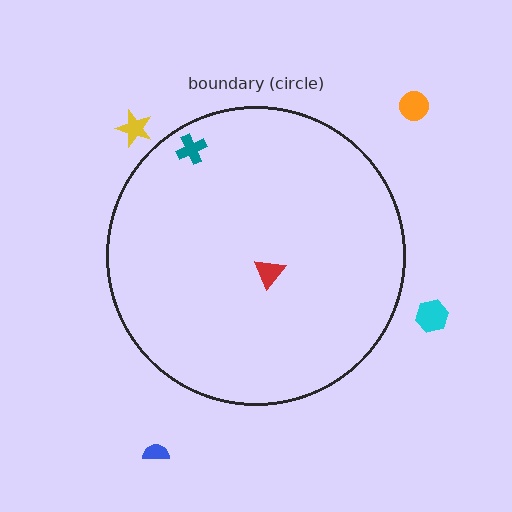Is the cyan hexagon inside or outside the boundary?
Outside.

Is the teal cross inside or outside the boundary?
Inside.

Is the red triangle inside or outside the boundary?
Inside.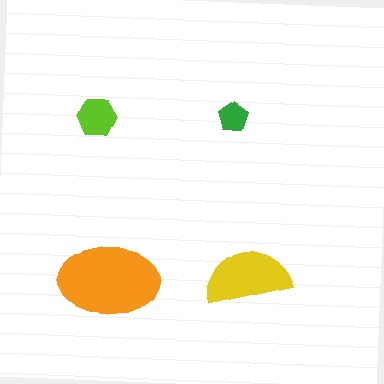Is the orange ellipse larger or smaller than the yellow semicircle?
Larger.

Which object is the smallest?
The green pentagon.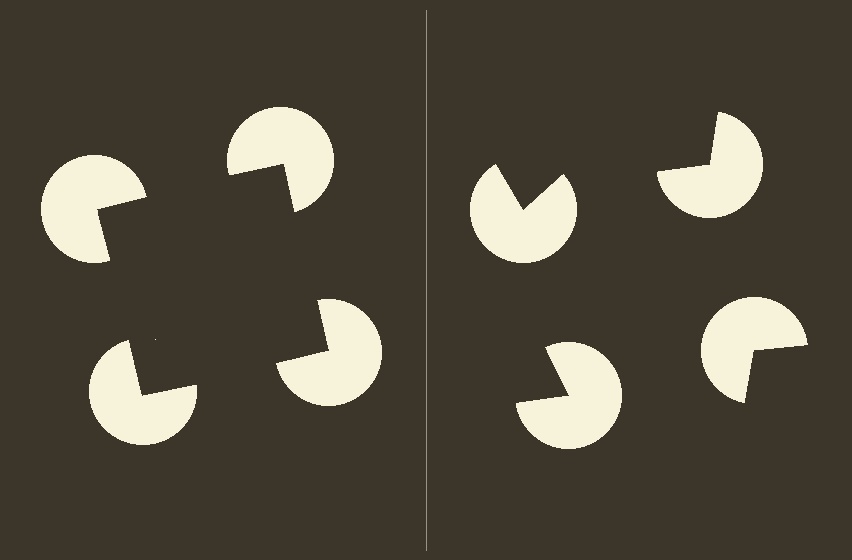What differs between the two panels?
The pac-man discs are positioned identically on both sides; only the wedge orientations differ. On the left they align to a square; on the right they are misaligned.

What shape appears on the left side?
An illusory square.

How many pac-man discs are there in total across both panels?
8 — 4 on each side.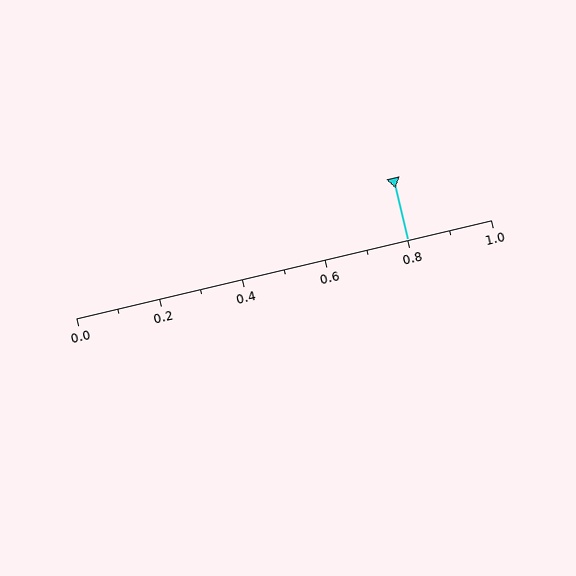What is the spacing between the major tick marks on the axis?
The major ticks are spaced 0.2 apart.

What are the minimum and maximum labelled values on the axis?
The axis runs from 0.0 to 1.0.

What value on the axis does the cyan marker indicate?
The marker indicates approximately 0.8.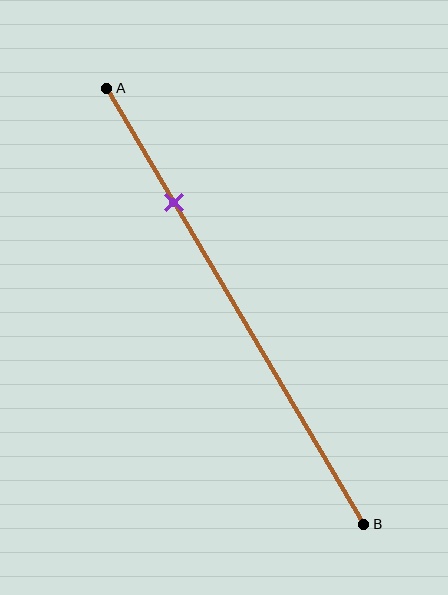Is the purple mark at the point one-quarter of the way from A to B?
Yes, the mark is approximately at the one-quarter point.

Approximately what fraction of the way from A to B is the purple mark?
The purple mark is approximately 25% of the way from A to B.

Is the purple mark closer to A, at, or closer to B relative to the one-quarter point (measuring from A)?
The purple mark is approximately at the one-quarter point of segment AB.